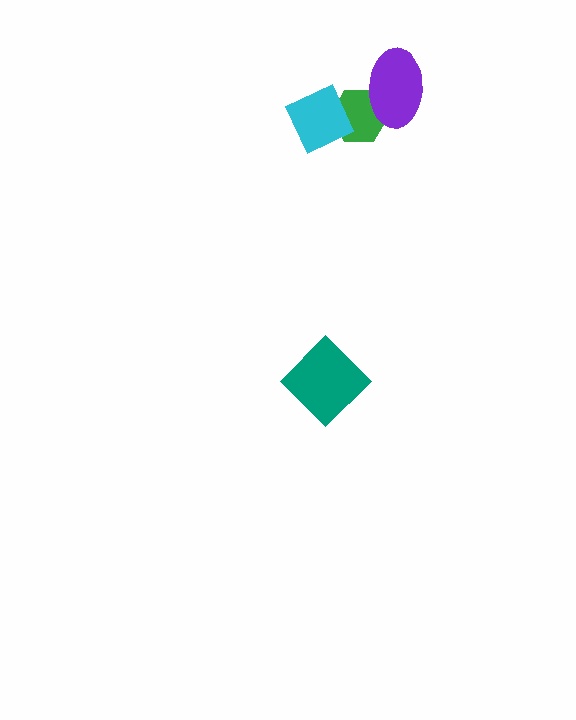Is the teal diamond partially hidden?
No, no other shape covers it.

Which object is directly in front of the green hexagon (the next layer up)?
The purple ellipse is directly in front of the green hexagon.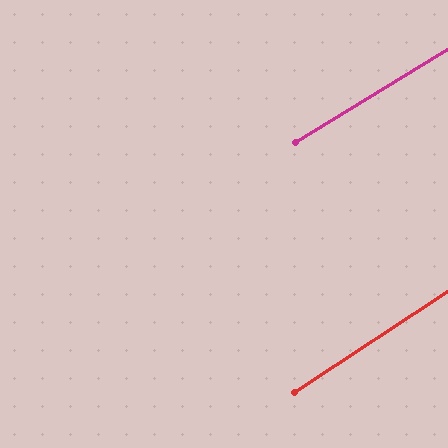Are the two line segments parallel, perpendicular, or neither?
Parallel — their directions differ by only 2.0°.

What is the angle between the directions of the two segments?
Approximately 2 degrees.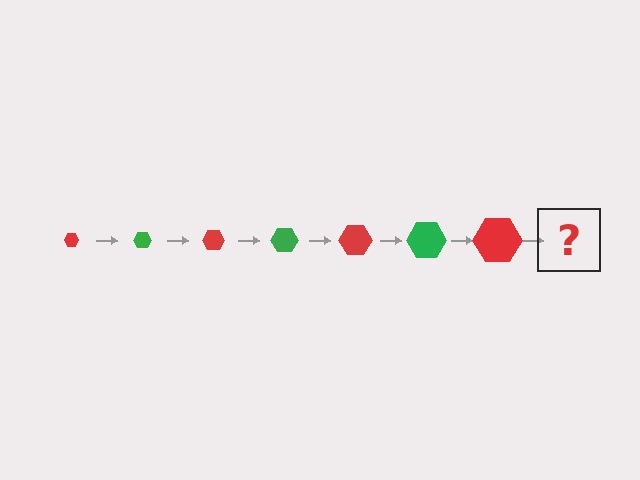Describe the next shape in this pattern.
It should be a green hexagon, larger than the previous one.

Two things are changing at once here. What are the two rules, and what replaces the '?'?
The two rules are that the hexagon grows larger each step and the color cycles through red and green. The '?' should be a green hexagon, larger than the previous one.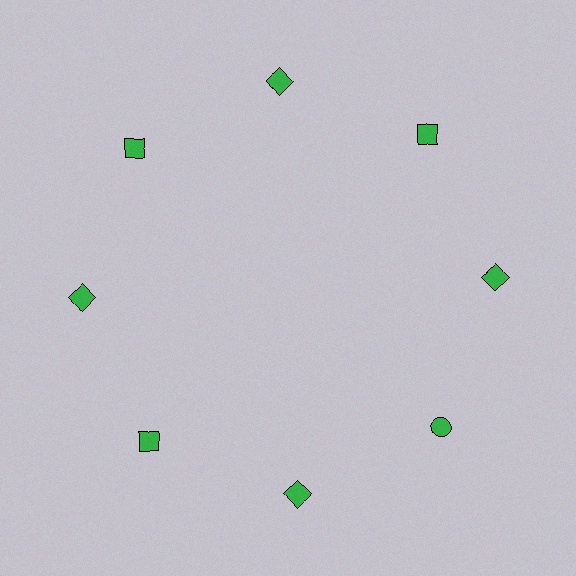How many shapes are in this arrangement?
There are 8 shapes arranged in a ring pattern.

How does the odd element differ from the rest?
It has a different shape: circle instead of square.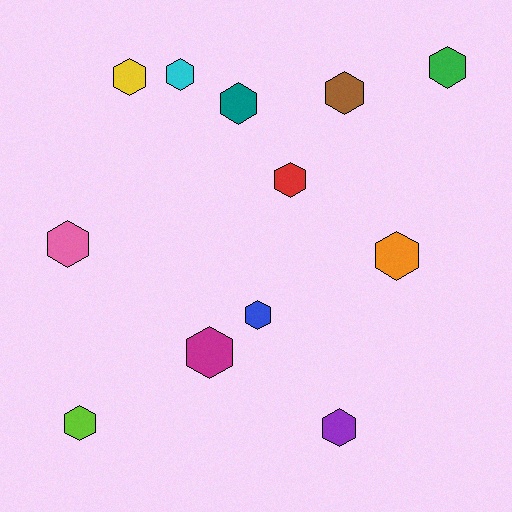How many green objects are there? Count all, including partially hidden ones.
There is 1 green object.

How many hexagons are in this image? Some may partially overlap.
There are 12 hexagons.